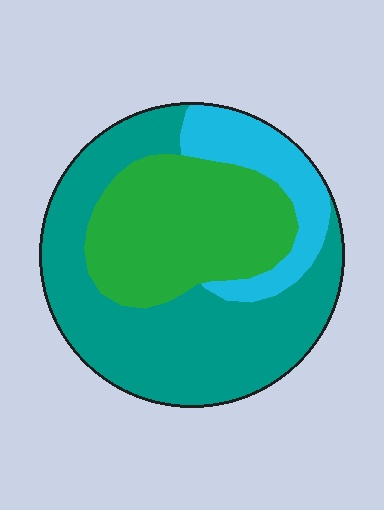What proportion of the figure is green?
Green covers 33% of the figure.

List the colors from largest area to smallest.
From largest to smallest: teal, green, cyan.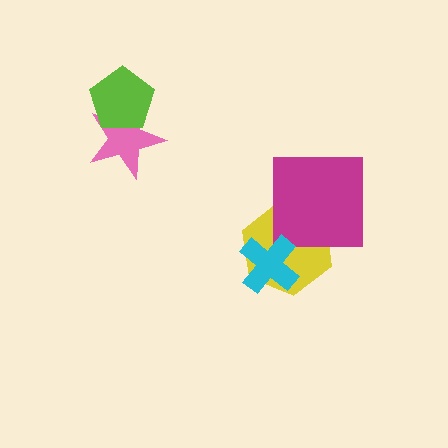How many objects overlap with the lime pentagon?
1 object overlaps with the lime pentagon.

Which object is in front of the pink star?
The lime pentagon is in front of the pink star.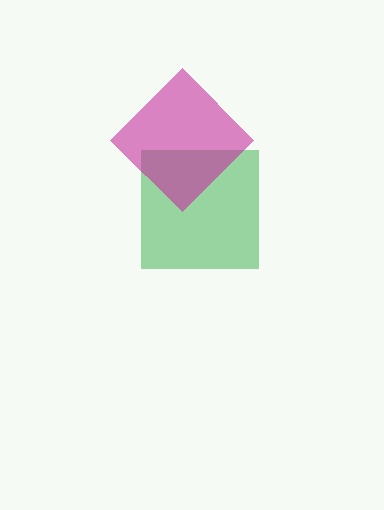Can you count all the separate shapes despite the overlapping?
Yes, there are 2 separate shapes.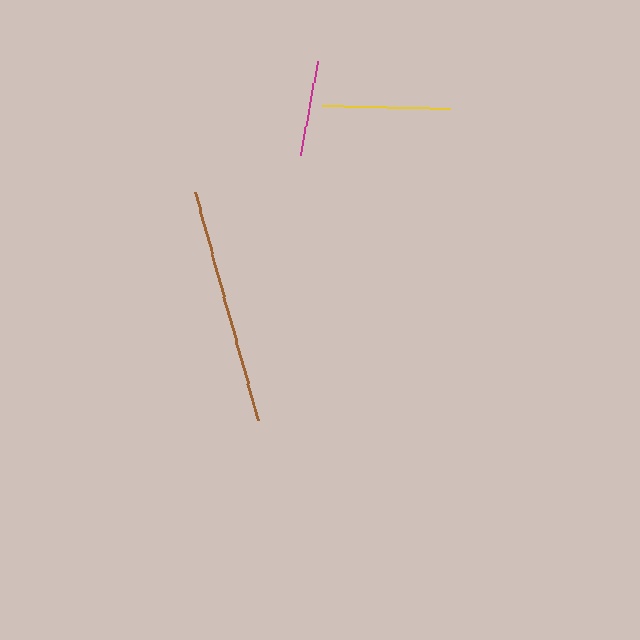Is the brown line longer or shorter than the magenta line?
The brown line is longer than the magenta line.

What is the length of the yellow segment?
The yellow segment is approximately 127 pixels long.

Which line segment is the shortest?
The magenta line is the shortest at approximately 95 pixels.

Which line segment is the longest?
The brown line is the longest at approximately 236 pixels.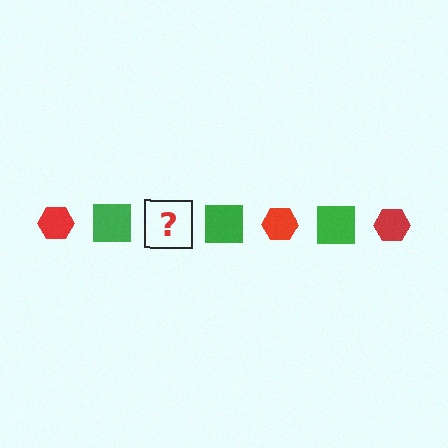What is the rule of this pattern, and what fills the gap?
The rule is that the pattern alternates between red hexagon and green square. The gap should be filled with a red hexagon.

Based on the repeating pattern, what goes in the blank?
The blank should be a red hexagon.